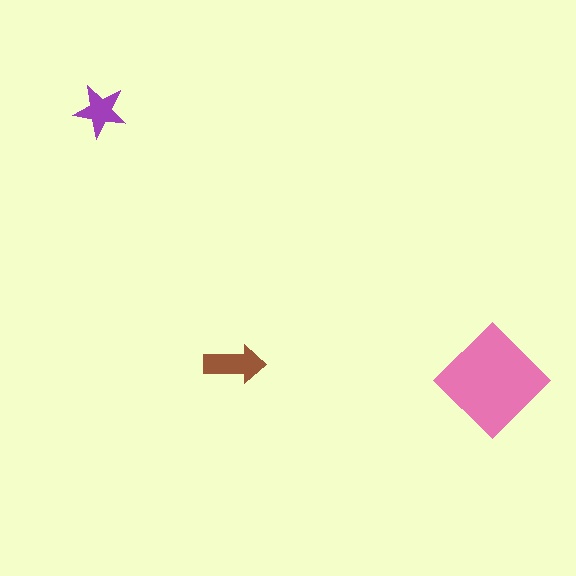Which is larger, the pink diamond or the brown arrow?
The pink diamond.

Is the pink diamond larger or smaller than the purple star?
Larger.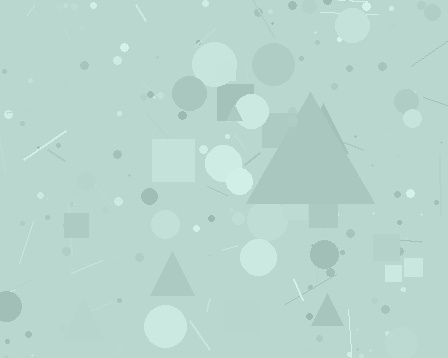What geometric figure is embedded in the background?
A triangle is embedded in the background.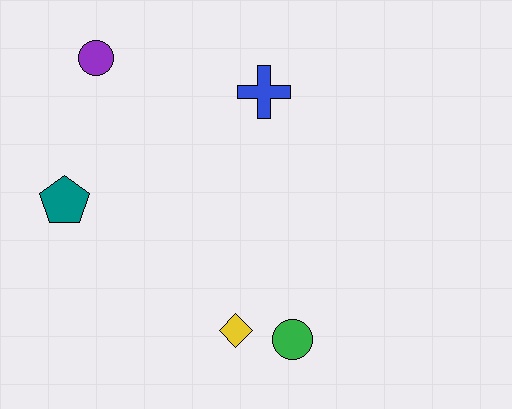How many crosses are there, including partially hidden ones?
There is 1 cross.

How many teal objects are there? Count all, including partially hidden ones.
There is 1 teal object.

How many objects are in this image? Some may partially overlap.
There are 5 objects.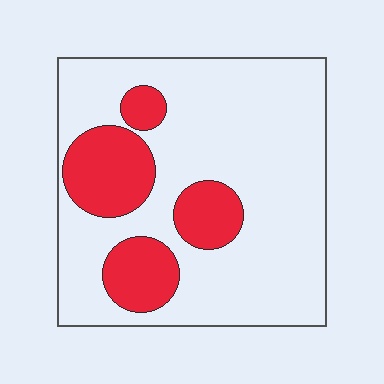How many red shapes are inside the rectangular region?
4.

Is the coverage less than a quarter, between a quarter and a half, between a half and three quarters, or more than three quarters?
Less than a quarter.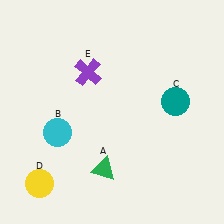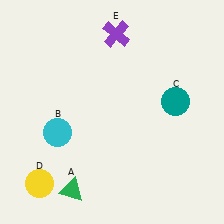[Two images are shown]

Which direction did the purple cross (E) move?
The purple cross (E) moved up.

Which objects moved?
The objects that moved are: the green triangle (A), the purple cross (E).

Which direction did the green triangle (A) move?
The green triangle (A) moved left.